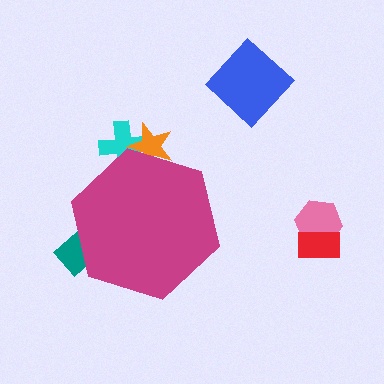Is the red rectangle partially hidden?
No, the red rectangle is fully visible.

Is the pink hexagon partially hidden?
No, the pink hexagon is fully visible.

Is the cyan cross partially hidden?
Yes, the cyan cross is partially hidden behind the magenta hexagon.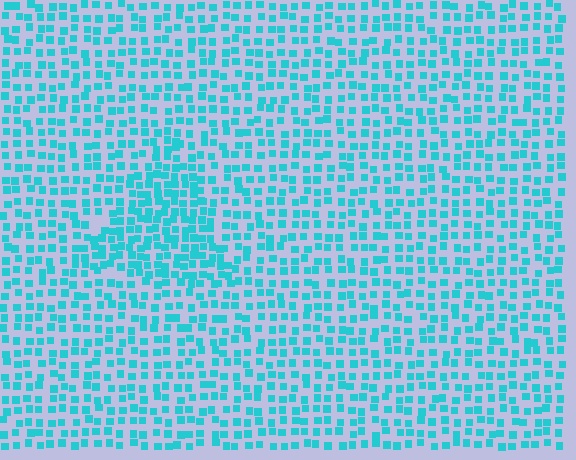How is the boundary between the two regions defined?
The boundary is defined by a change in element density (approximately 1.6x ratio). All elements are the same color, size, and shape.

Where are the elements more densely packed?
The elements are more densely packed inside the triangle boundary.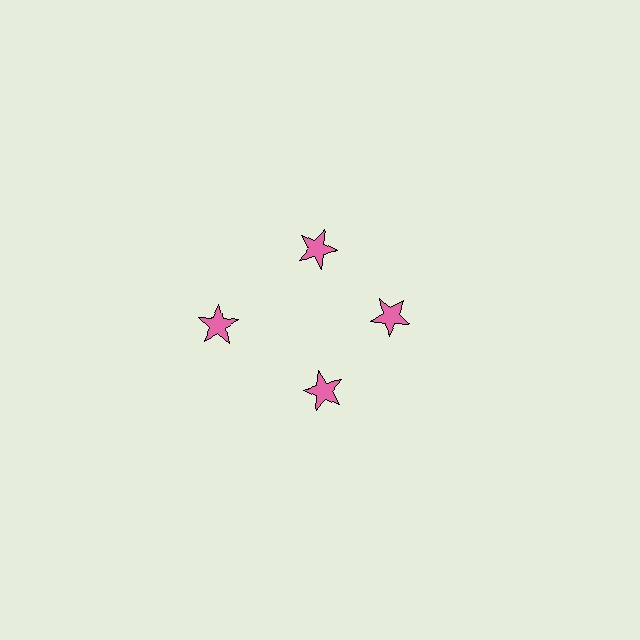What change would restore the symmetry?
The symmetry would be restored by moving it inward, back onto the ring so that all 4 stars sit at equal angles and equal distance from the center.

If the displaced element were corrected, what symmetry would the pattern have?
It would have 4-fold rotational symmetry — the pattern would map onto itself every 90 degrees.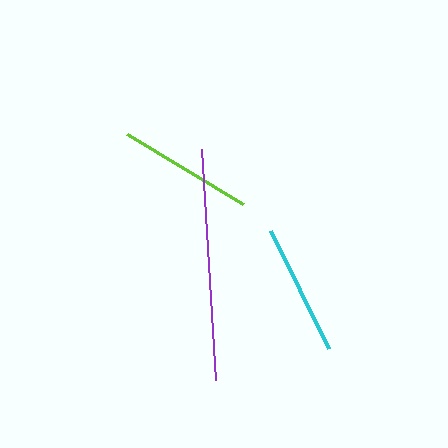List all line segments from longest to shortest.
From longest to shortest: purple, lime, cyan.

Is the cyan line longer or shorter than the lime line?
The lime line is longer than the cyan line.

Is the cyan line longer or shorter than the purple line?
The purple line is longer than the cyan line.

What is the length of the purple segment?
The purple segment is approximately 232 pixels long.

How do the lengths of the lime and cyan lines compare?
The lime and cyan lines are approximately the same length.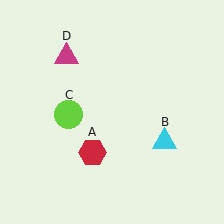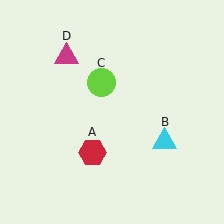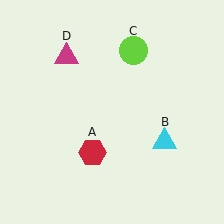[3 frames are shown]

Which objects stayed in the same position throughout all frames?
Red hexagon (object A) and cyan triangle (object B) and magenta triangle (object D) remained stationary.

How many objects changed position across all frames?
1 object changed position: lime circle (object C).